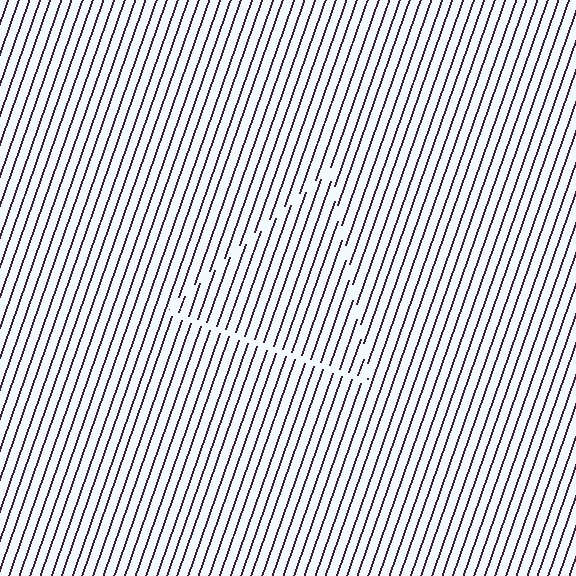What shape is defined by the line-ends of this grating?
An illusory triangle. The interior of the shape contains the same grating, shifted by half a period — the contour is defined by the phase discontinuity where line-ends from the inner and outer gratings abut.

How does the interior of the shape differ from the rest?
The interior of the shape contains the same grating, shifted by half a period — the contour is defined by the phase discontinuity where line-ends from the inner and outer gratings abut.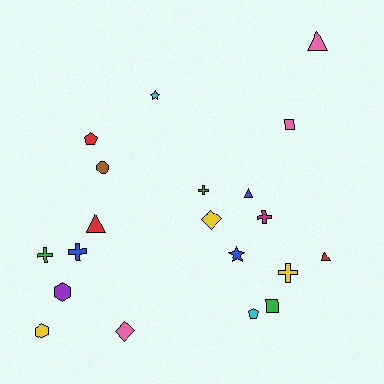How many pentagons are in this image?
There are 2 pentagons.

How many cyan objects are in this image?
There are 2 cyan objects.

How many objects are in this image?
There are 20 objects.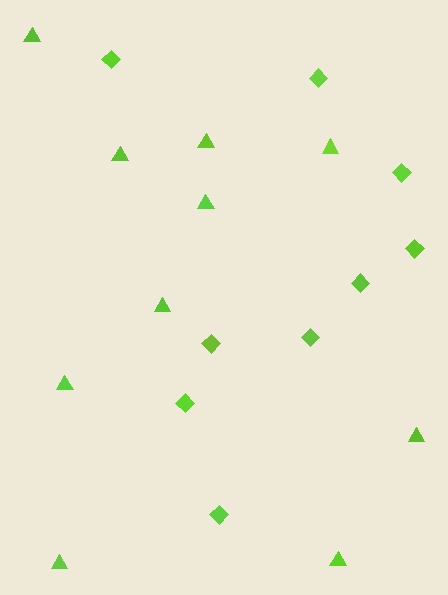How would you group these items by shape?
There are 2 groups: one group of triangles (10) and one group of diamonds (9).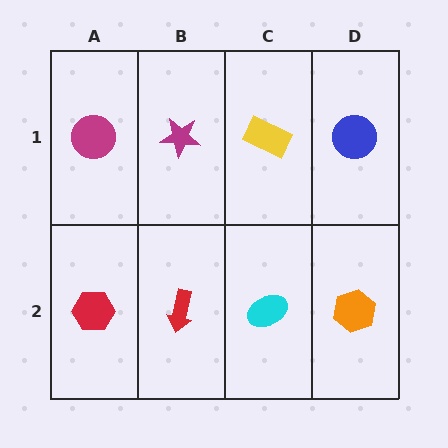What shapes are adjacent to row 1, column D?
An orange hexagon (row 2, column D), a yellow rectangle (row 1, column C).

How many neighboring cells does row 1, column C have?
3.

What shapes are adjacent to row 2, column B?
A magenta star (row 1, column B), a red hexagon (row 2, column A), a cyan ellipse (row 2, column C).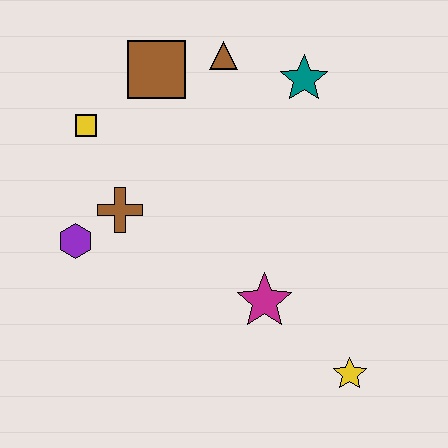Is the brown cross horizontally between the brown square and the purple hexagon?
Yes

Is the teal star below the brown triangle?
Yes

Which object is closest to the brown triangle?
The brown square is closest to the brown triangle.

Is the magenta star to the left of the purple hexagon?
No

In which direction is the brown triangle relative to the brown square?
The brown triangle is to the right of the brown square.